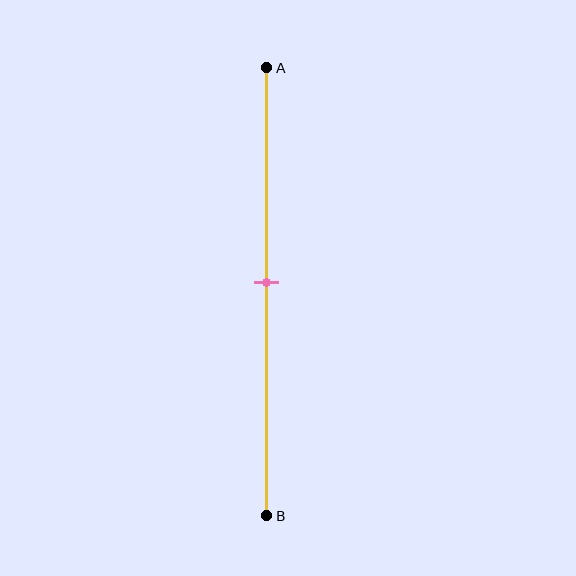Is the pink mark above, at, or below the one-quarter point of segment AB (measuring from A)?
The pink mark is below the one-quarter point of segment AB.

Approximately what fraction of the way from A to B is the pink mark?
The pink mark is approximately 50% of the way from A to B.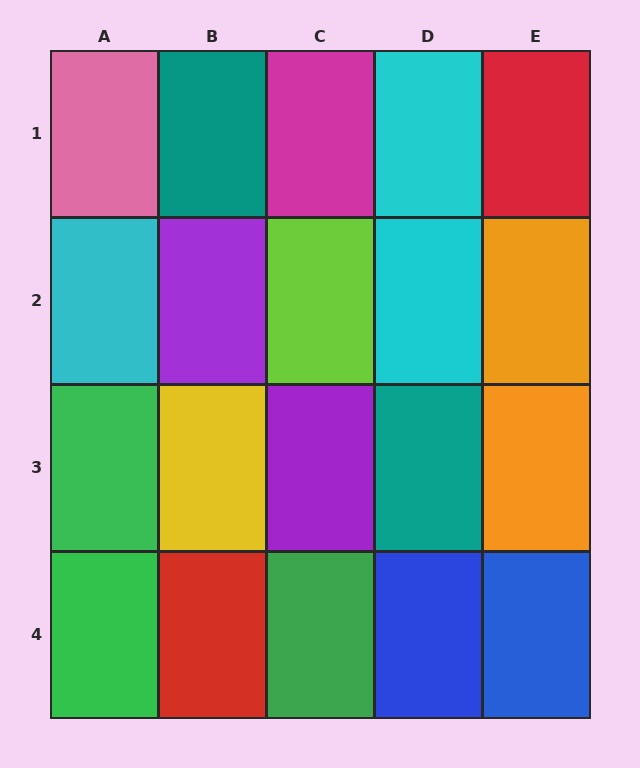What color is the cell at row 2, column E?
Orange.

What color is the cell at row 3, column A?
Green.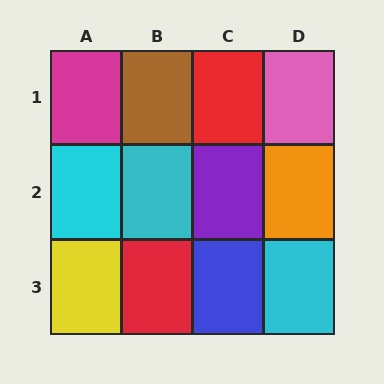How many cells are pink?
1 cell is pink.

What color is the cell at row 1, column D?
Pink.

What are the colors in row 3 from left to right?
Yellow, red, blue, cyan.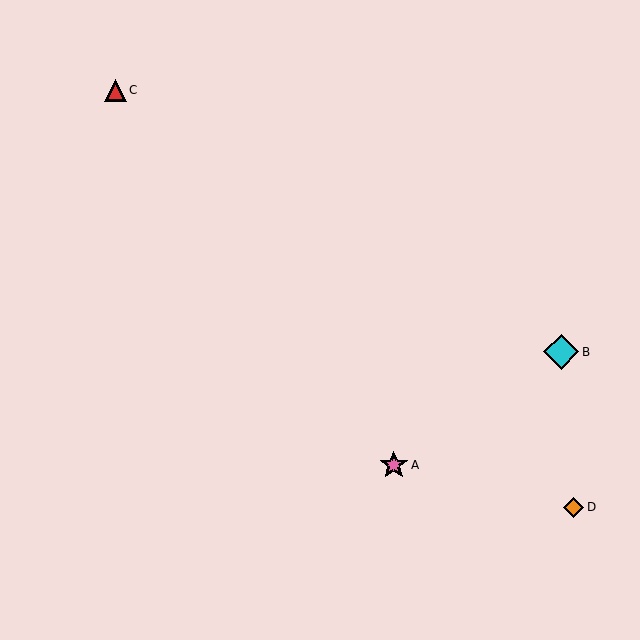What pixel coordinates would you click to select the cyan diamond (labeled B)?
Click at (561, 352) to select the cyan diamond B.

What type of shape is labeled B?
Shape B is a cyan diamond.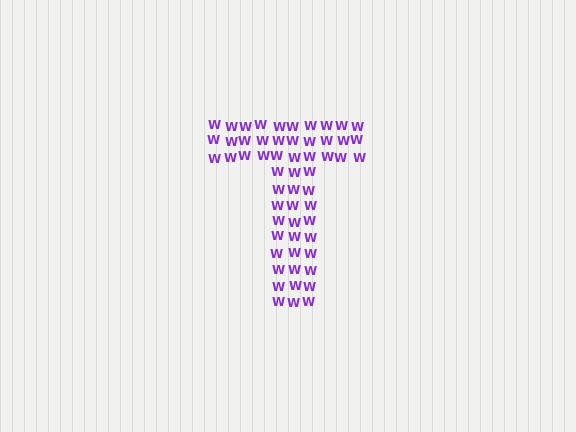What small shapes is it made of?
It is made of small letter W's.